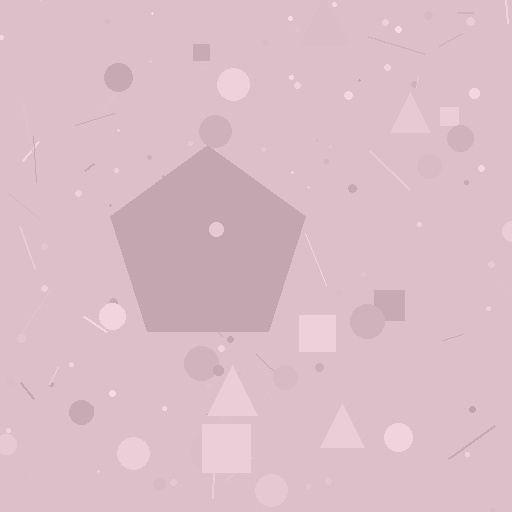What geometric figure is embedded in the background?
A pentagon is embedded in the background.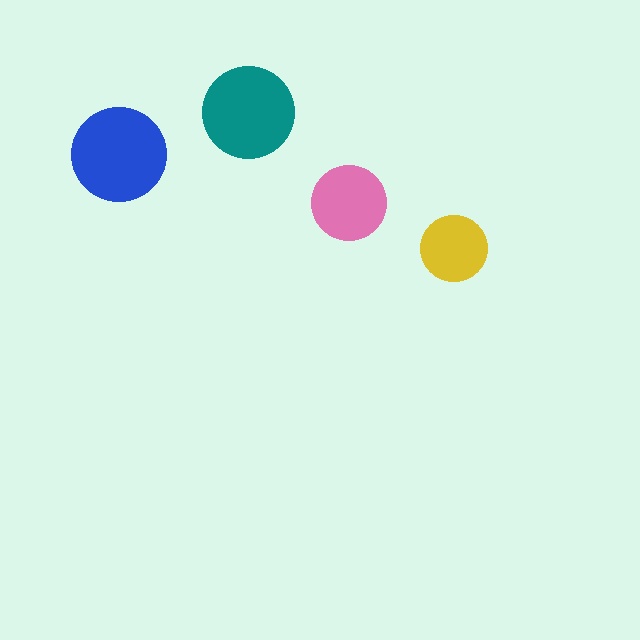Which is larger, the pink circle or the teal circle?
The teal one.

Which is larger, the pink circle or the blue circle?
The blue one.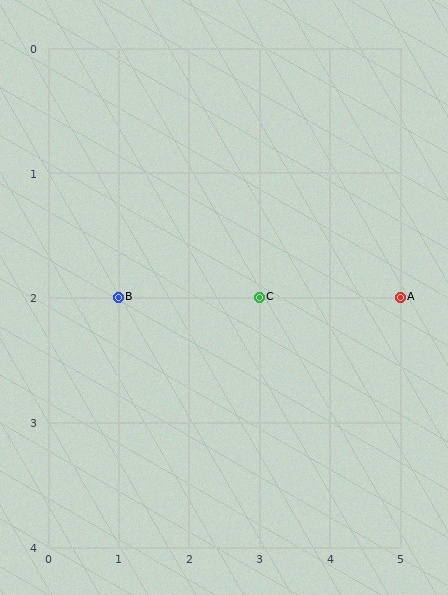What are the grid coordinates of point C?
Point C is at grid coordinates (3, 2).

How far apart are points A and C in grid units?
Points A and C are 2 columns apart.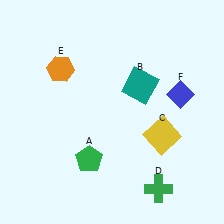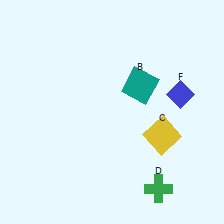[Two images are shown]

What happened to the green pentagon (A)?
The green pentagon (A) was removed in Image 2. It was in the bottom-left area of Image 1.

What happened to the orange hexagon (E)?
The orange hexagon (E) was removed in Image 2. It was in the top-left area of Image 1.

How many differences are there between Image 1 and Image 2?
There are 2 differences between the two images.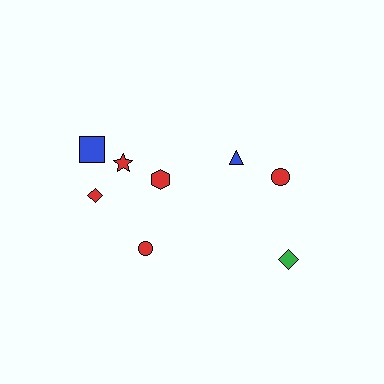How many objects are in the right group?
There are 3 objects.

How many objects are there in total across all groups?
There are 8 objects.